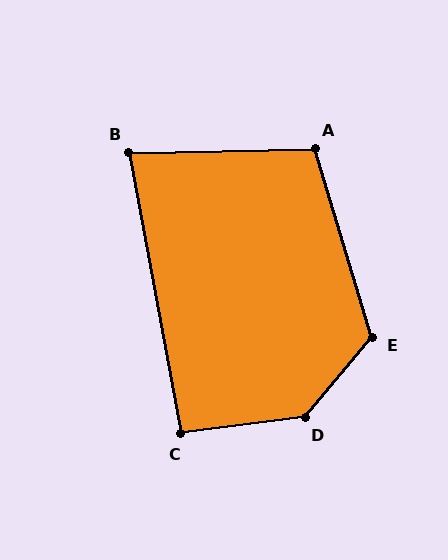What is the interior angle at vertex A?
Approximately 106 degrees (obtuse).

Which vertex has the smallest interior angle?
B, at approximately 80 degrees.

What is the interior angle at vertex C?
Approximately 93 degrees (approximately right).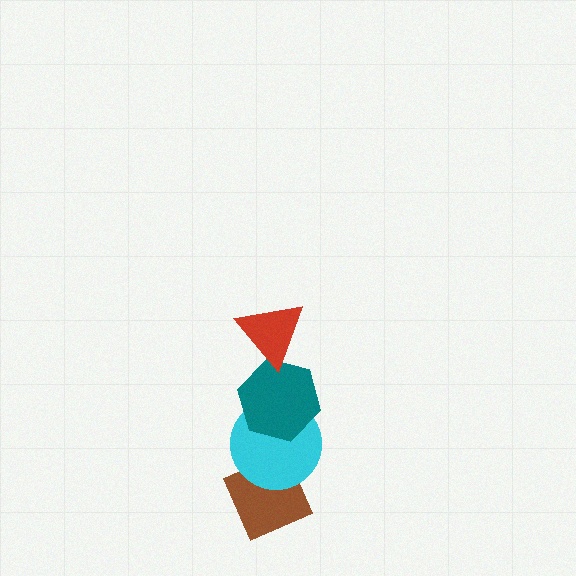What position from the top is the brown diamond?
The brown diamond is 4th from the top.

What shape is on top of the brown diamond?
The cyan circle is on top of the brown diamond.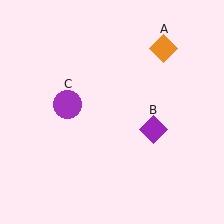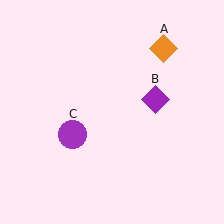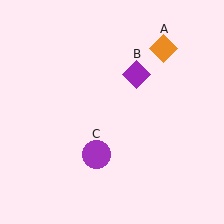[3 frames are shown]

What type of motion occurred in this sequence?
The purple diamond (object B), purple circle (object C) rotated counterclockwise around the center of the scene.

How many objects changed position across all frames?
2 objects changed position: purple diamond (object B), purple circle (object C).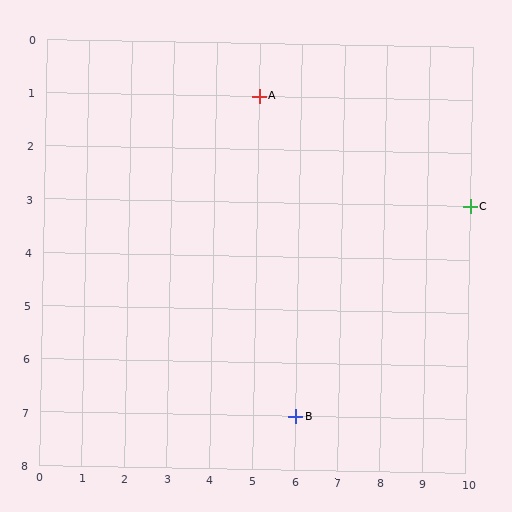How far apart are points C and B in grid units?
Points C and B are 4 columns and 4 rows apart (about 5.7 grid units diagonally).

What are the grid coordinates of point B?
Point B is at grid coordinates (6, 7).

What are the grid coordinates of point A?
Point A is at grid coordinates (5, 1).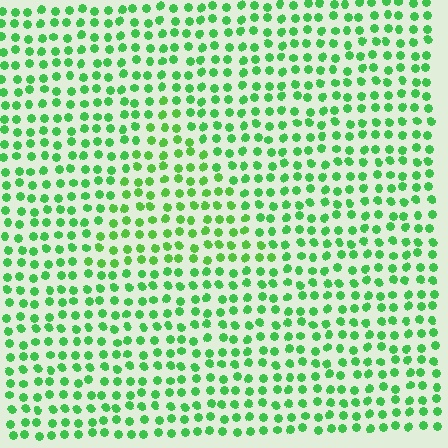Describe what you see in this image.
The image is filled with small green elements in a uniform arrangement. A triangle-shaped region is visible where the elements are tinted to a slightly different hue, forming a subtle color boundary.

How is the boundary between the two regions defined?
The boundary is defined purely by a slight shift in hue (about 17 degrees). Spacing, size, and orientation are identical on both sides.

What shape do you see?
I see a triangle.